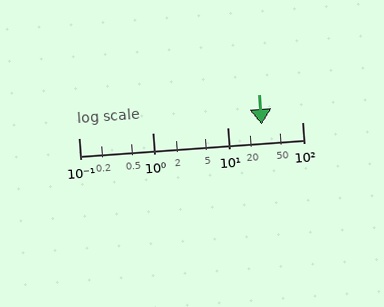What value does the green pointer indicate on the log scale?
The pointer indicates approximately 29.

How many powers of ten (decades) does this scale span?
The scale spans 3 decades, from 0.1 to 100.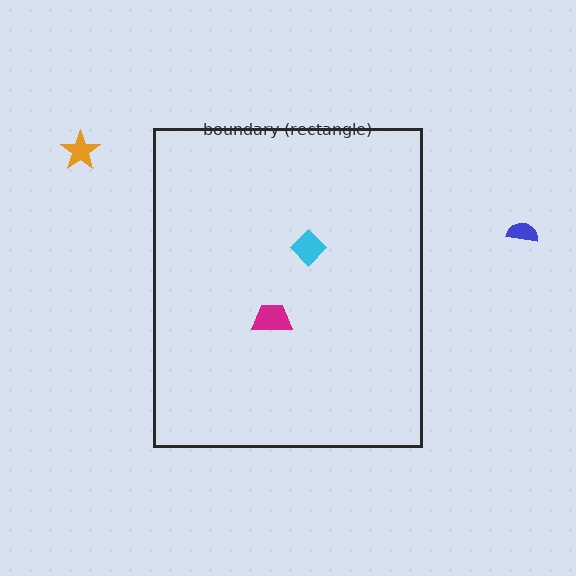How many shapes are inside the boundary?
2 inside, 2 outside.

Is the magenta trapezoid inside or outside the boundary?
Inside.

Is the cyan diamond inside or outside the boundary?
Inside.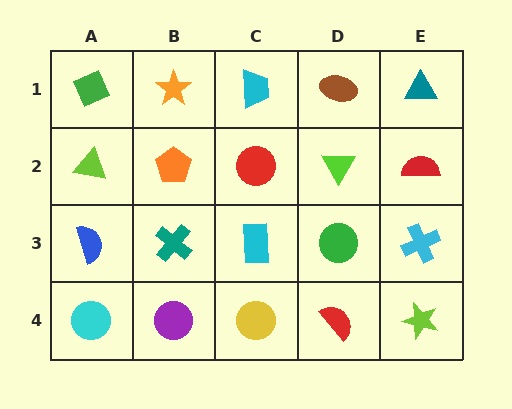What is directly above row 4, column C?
A cyan rectangle.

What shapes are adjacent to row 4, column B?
A teal cross (row 3, column B), a cyan circle (row 4, column A), a yellow circle (row 4, column C).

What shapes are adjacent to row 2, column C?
A cyan trapezoid (row 1, column C), a cyan rectangle (row 3, column C), an orange pentagon (row 2, column B), a lime triangle (row 2, column D).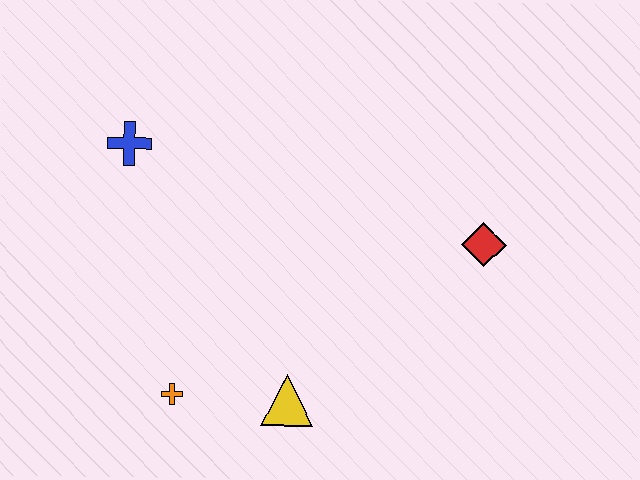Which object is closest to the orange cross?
The yellow triangle is closest to the orange cross.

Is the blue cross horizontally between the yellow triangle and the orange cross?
No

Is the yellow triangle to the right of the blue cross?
Yes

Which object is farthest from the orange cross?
The red diamond is farthest from the orange cross.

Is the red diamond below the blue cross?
Yes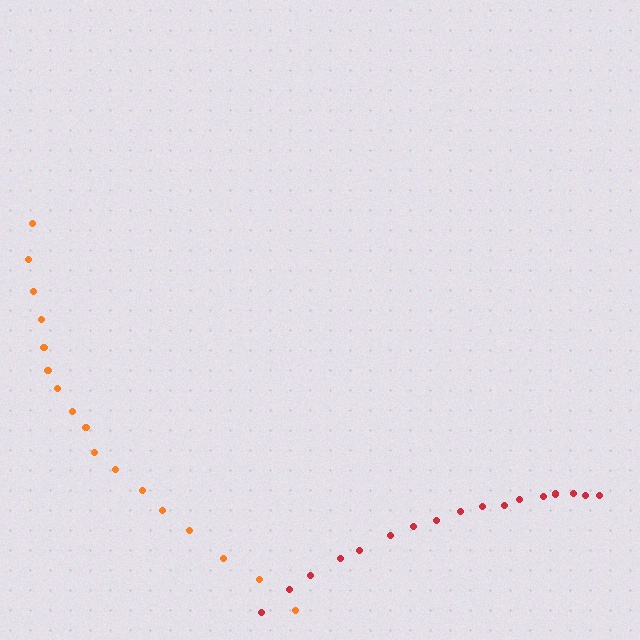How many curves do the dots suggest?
There are 2 distinct paths.